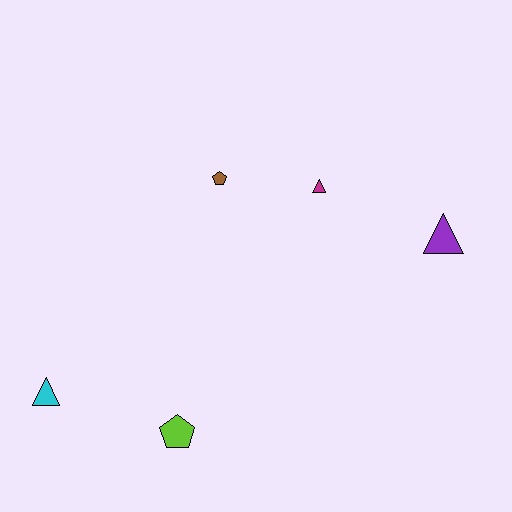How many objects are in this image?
There are 5 objects.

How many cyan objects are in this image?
There is 1 cyan object.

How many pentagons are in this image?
There are 2 pentagons.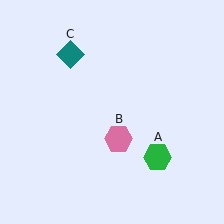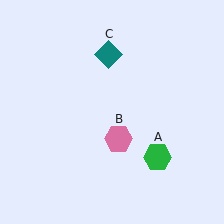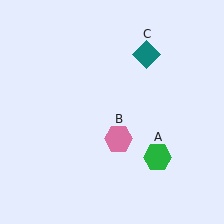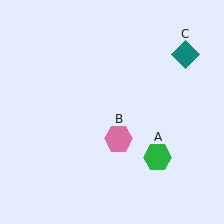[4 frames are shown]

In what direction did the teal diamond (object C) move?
The teal diamond (object C) moved right.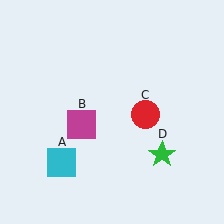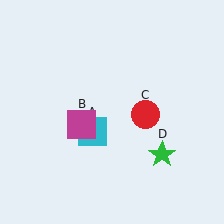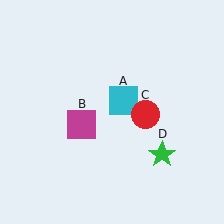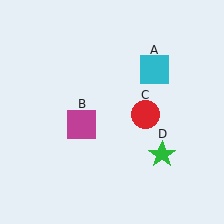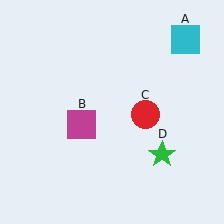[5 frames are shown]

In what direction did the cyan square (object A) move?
The cyan square (object A) moved up and to the right.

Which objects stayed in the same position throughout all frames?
Magenta square (object B) and red circle (object C) and green star (object D) remained stationary.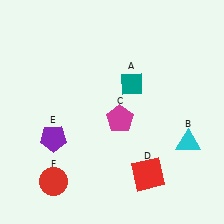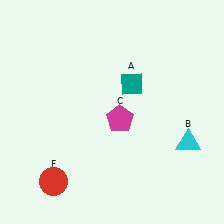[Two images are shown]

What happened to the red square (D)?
The red square (D) was removed in Image 2. It was in the bottom-right area of Image 1.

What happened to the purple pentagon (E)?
The purple pentagon (E) was removed in Image 2. It was in the bottom-left area of Image 1.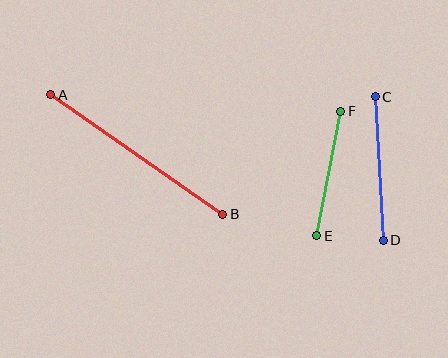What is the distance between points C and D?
The distance is approximately 144 pixels.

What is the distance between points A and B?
The distance is approximately 210 pixels.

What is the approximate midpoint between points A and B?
The midpoint is at approximately (137, 155) pixels.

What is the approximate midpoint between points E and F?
The midpoint is at approximately (329, 173) pixels.